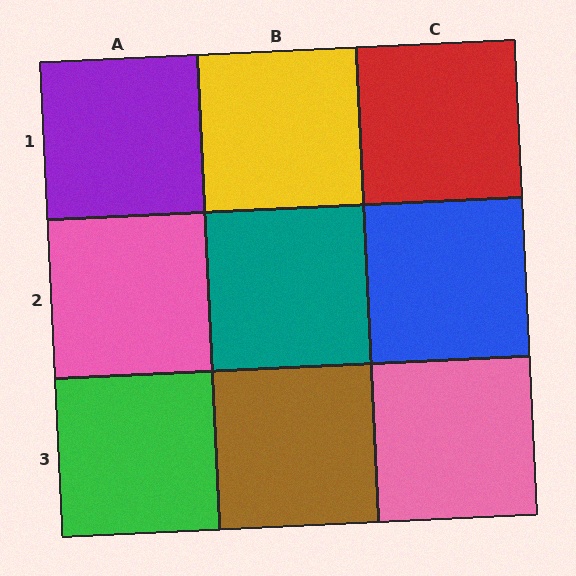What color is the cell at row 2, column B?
Teal.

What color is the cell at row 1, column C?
Red.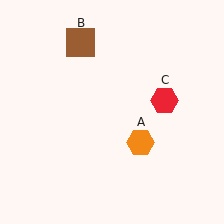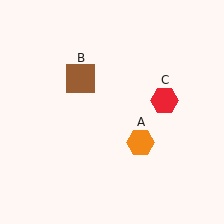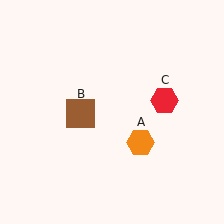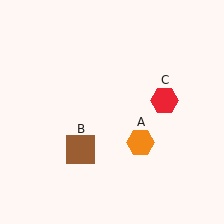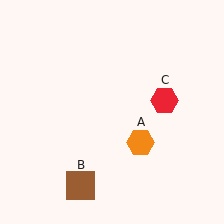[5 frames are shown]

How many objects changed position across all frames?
1 object changed position: brown square (object B).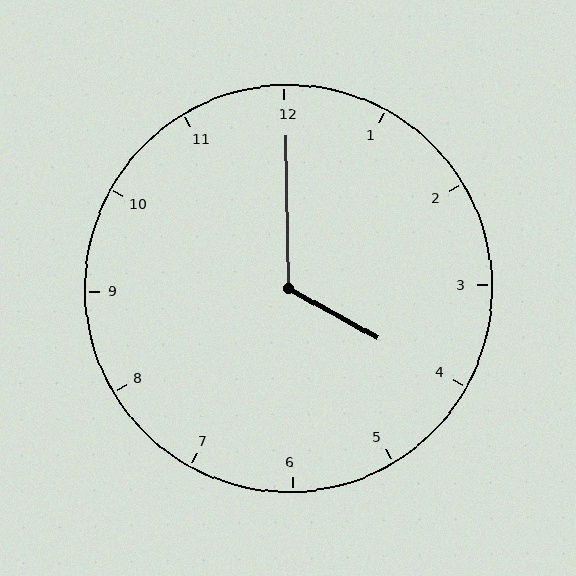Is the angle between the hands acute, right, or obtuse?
It is obtuse.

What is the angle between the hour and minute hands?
Approximately 120 degrees.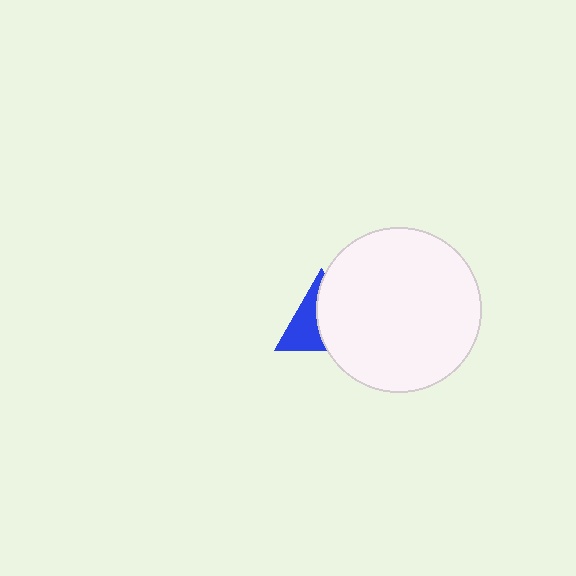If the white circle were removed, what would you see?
You would see the complete blue triangle.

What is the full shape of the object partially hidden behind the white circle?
The partially hidden object is a blue triangle.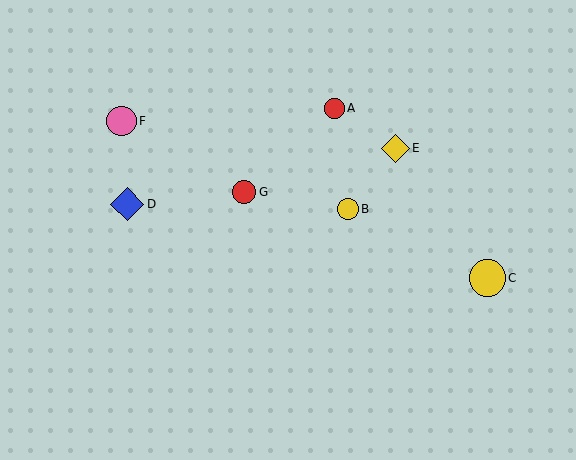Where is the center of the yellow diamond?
The center of the yellow diamond is at (395, 148).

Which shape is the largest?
The yellow circle (labeled C) is the largest.